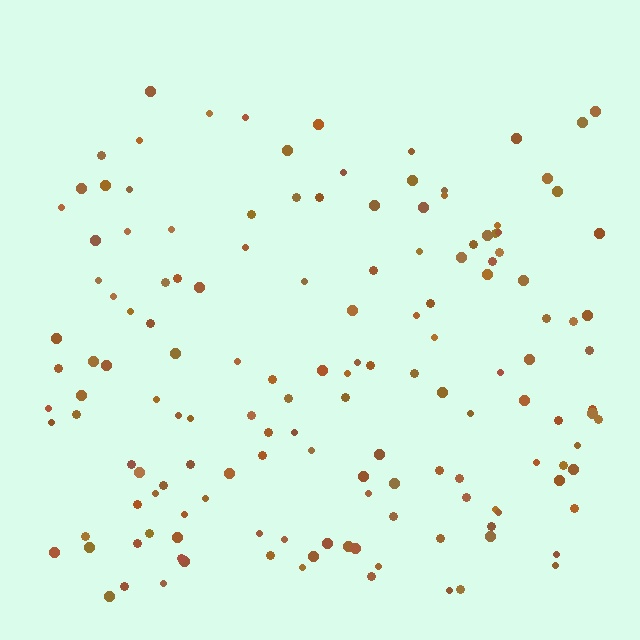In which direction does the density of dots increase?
From top to bottom, with the bottom side densest.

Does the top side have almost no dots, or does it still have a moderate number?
Still a moderate number, just noticeably fewer than the bottom.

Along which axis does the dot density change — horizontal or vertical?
Vertical.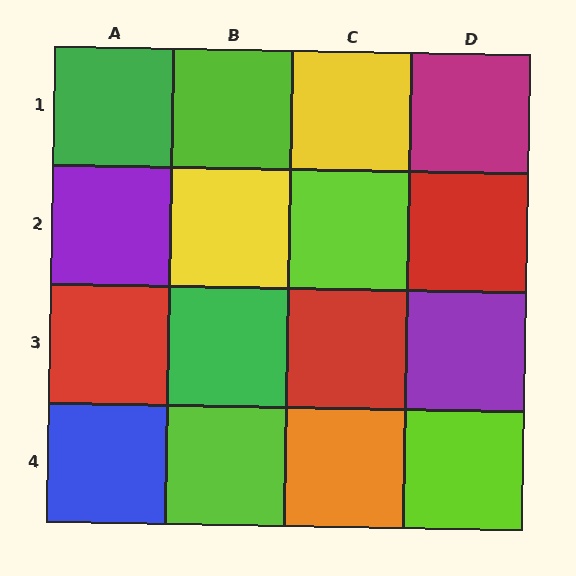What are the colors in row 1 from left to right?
Green, lime, yellow, magenta.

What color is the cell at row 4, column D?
Lime.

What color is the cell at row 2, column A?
Purple.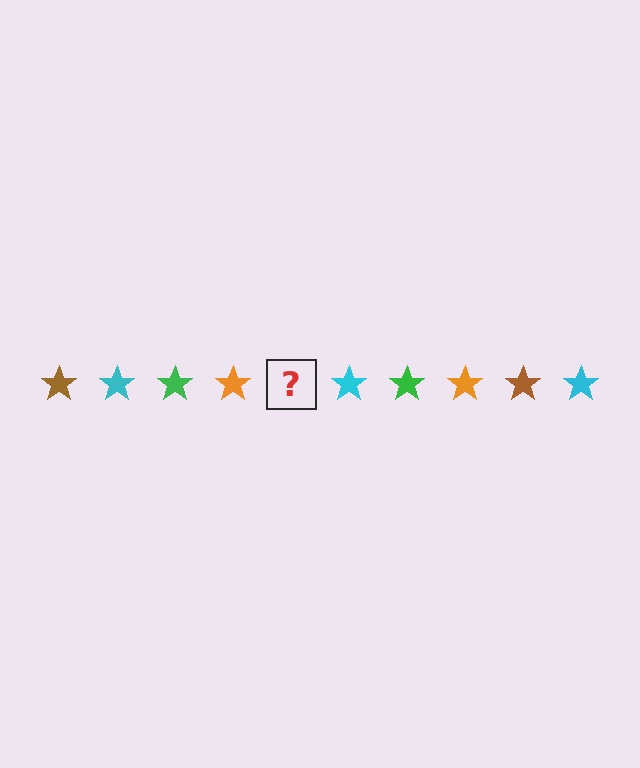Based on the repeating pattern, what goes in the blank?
The blank should be a brown star.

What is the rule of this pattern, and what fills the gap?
The rule is that the pattern cycles through brown, cyan, green, orange stars. The gap should be filled with a brown star.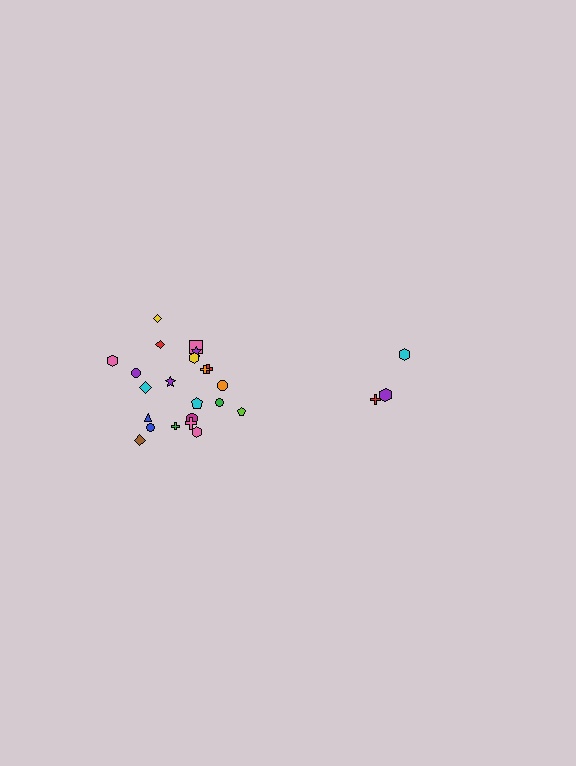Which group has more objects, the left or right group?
The left group.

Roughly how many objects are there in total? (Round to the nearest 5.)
Roughly 25 objects in total.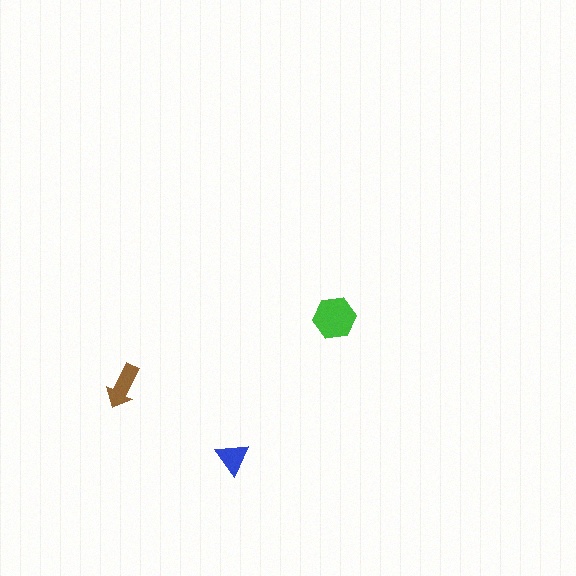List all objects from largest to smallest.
The green hexagon, the brown arrow, the blue triangle.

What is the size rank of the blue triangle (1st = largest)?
3rd.